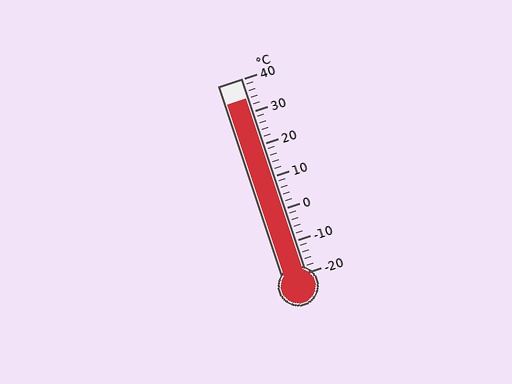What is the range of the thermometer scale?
The thermometer scale ranges from -20°C to 40°C.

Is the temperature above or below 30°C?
The temperature is above 30°C.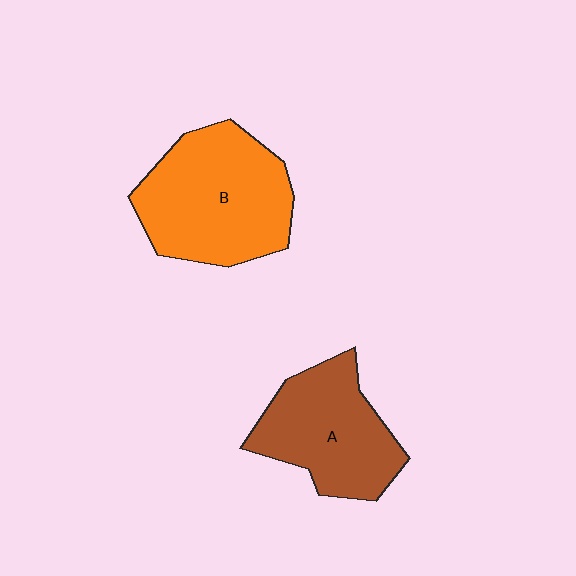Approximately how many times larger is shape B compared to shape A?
Approximately 1.2 times.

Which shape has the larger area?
Shape B (orange).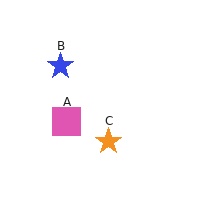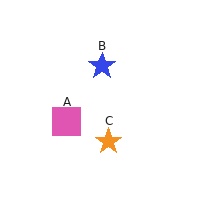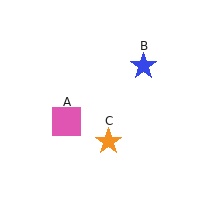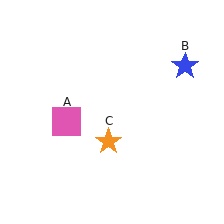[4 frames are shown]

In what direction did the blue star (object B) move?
The blue star (object B) moved right.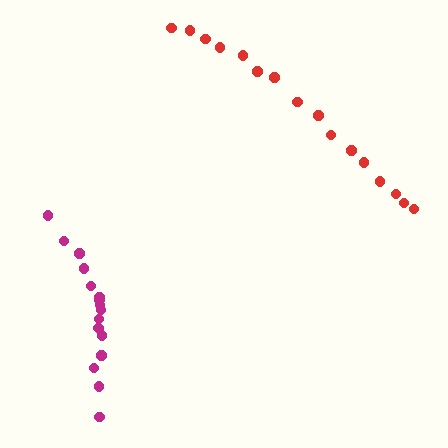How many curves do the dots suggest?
There are 2 distinct paths.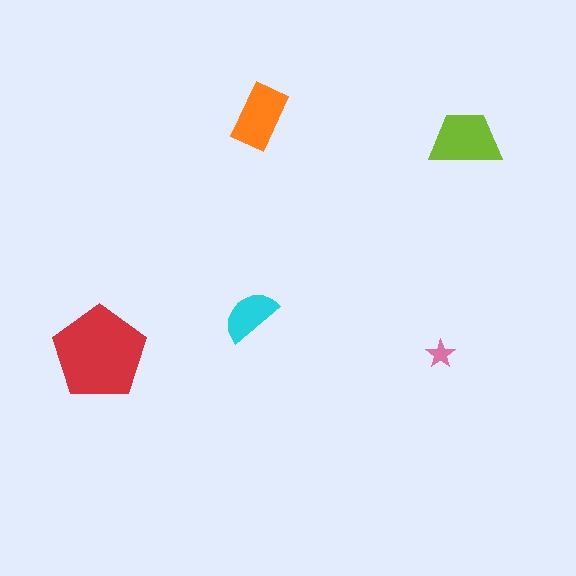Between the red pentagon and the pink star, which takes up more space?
The red pentagon.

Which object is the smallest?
The pink star.